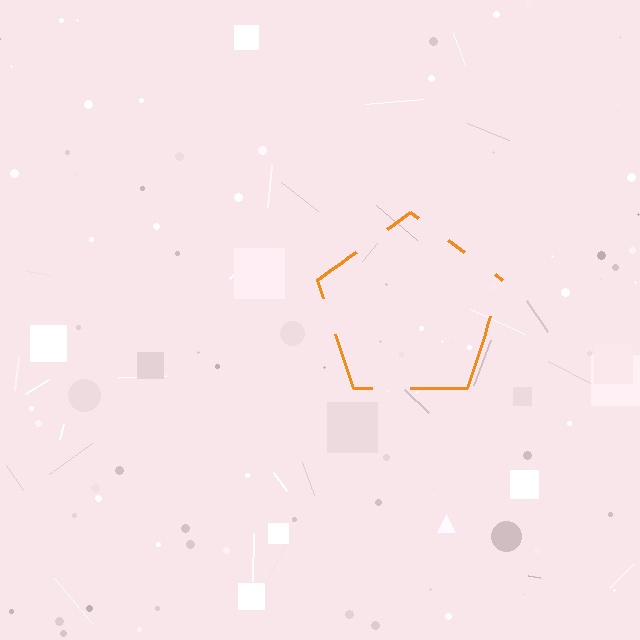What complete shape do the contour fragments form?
The contour fragments form a pentagon.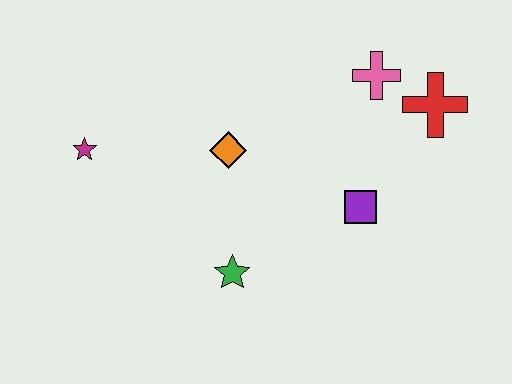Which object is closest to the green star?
The orange diamond is closest to the green star.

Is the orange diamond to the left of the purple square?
Yes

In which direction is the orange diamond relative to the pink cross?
The orange diamond is to the left of the pink cross.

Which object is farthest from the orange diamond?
The red cross is farthest from the orange diamond.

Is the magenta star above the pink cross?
No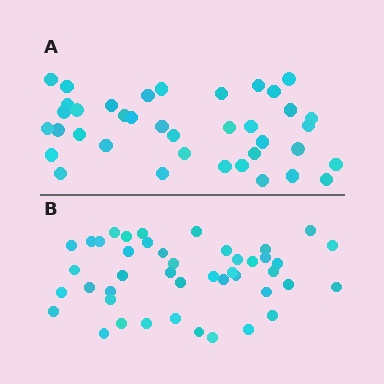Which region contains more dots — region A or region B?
Region B (the bottom region) has more dots.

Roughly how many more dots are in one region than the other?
Region B has about 6 more dots than region A.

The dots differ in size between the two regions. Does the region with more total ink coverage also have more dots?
No. Region A has more total ink coverage because its dots are larger, but region B actually contains more individual dots. Total area can be misleading — the number of items is what matters here.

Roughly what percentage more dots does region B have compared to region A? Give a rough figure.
About 15% more.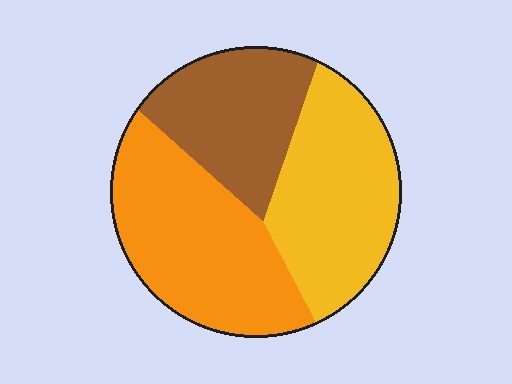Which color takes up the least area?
Brown, at roughly 25%.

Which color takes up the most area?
Orange, at roughly 40%.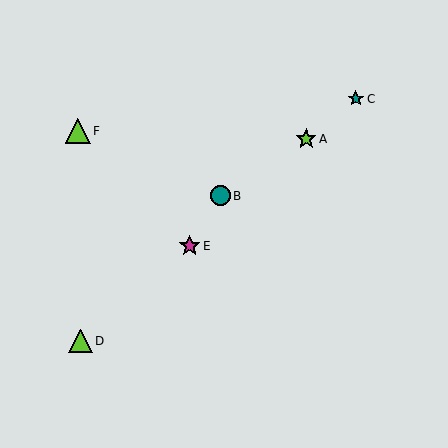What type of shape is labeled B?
Shape B is a teal circle.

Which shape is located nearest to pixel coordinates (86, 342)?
The lime triangle (labeled D) at (80, 341) is nearest to that location.